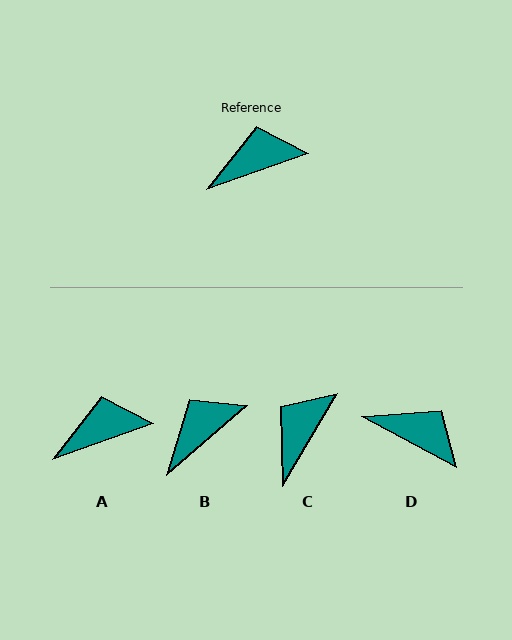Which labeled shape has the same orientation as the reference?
A.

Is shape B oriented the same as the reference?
No, it is off by about 21 degrees.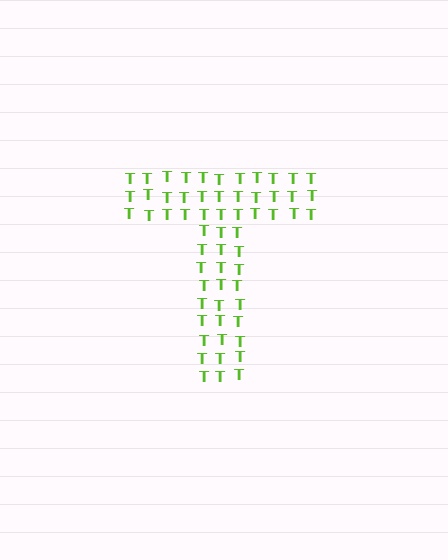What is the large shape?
The large shape is the letter T.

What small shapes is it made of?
It is made of small letter T's.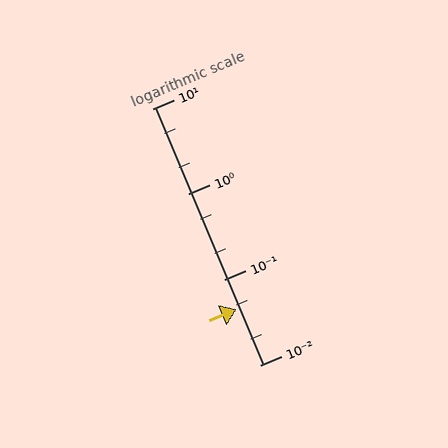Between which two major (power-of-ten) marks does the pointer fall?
The pointer is between 0.01 and 0.1.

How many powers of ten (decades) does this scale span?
The scale spans 3 decades, from 0.01 to 10.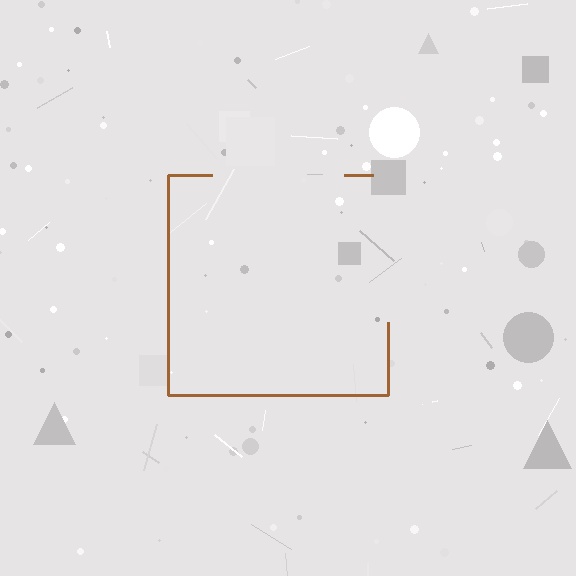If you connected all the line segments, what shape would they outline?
They would outline a square.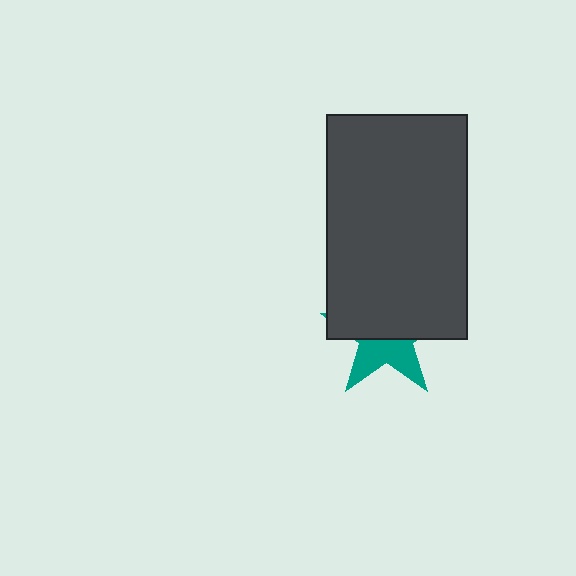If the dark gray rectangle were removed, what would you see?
You would see the complete teal star.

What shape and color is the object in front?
The object in front is a dark gray rectangle.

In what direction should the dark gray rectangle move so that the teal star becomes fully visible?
The dark gray rectangle should move up. That is the shortest direction to clear the overlap and leave the teal star fully visible.